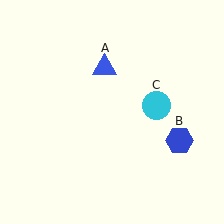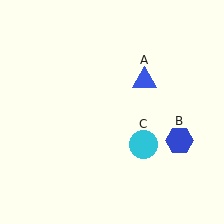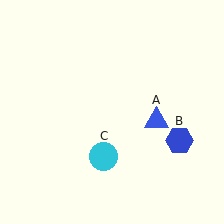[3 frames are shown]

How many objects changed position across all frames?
2 objects changed position: blue triangle (object A), cyan circle (object C).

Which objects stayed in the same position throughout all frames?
Blue hexagon (object B) remained stationary.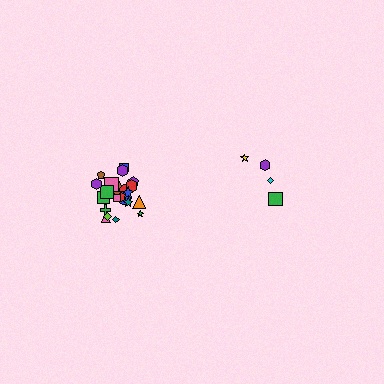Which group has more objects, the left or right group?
The left group.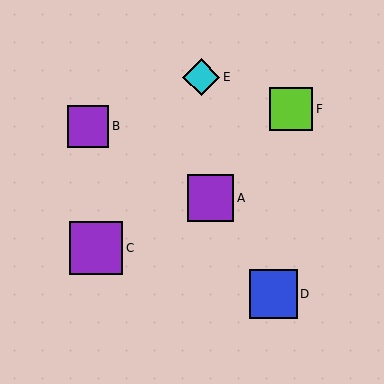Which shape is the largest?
The purple square (labeled C) is the largest.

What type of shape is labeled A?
Shape A is a purple square.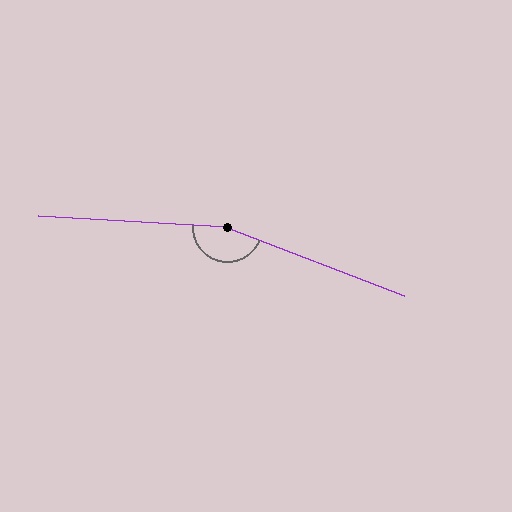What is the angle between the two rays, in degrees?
Approximately 162 degrees.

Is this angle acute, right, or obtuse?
It is obtuse.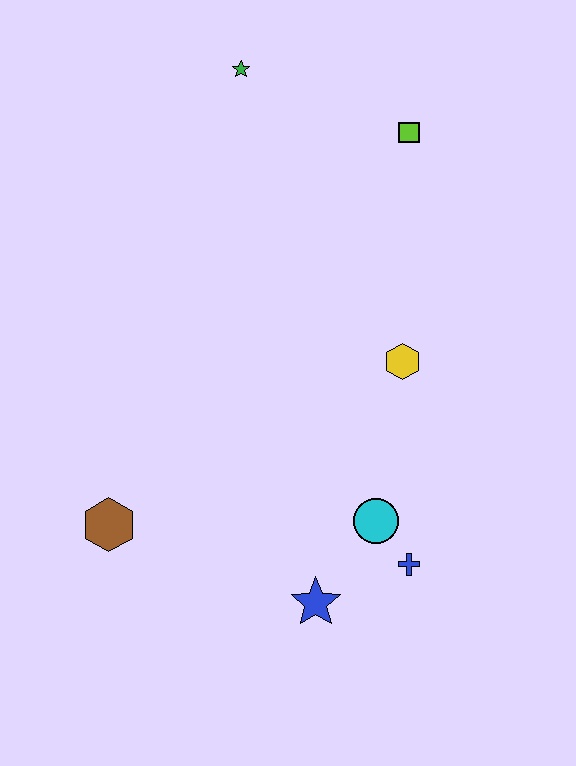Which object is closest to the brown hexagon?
The blue star is closest to the brown hexagon.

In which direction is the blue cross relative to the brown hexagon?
The blue cross is to the right of the brown hexagon.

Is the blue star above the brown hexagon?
No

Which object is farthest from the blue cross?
The green star is farthest from the blue cross.